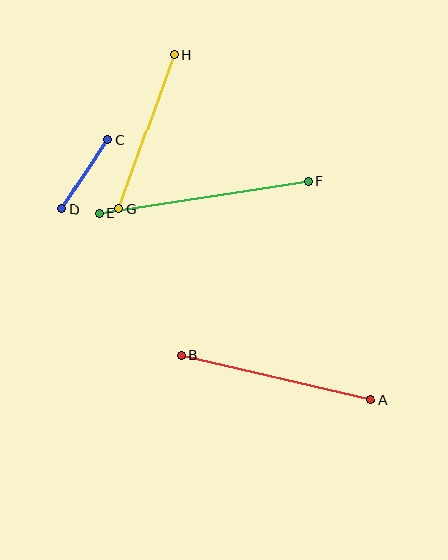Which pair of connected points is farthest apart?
Points E and F are farthest apart.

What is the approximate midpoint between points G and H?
The midpoint is at approximately (146, 131) pixels.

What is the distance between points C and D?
The distance is approximately 84 pixels.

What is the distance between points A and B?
The distance is approximately 194 pixels.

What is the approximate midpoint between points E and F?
The midpoint is at approximately (204, 197) pixels.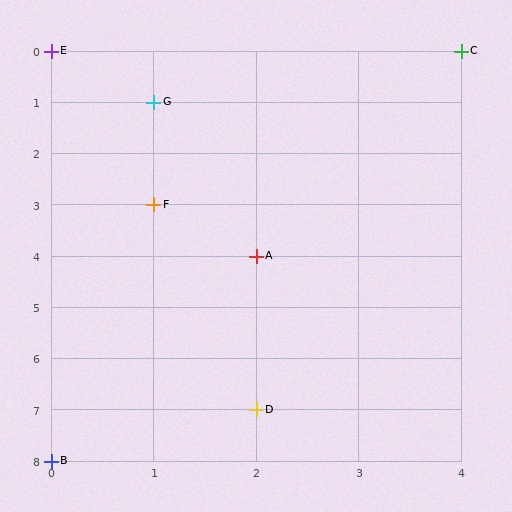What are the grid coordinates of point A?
Point A is at grid coordinates (2, 4).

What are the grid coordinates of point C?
Point C is at grid coordinates (4, 0).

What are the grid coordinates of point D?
Point D is at grid coordinates (2, 7).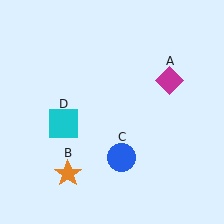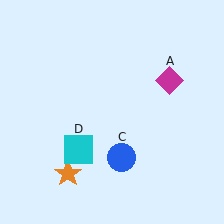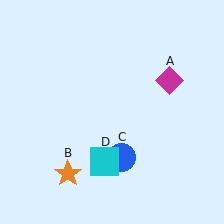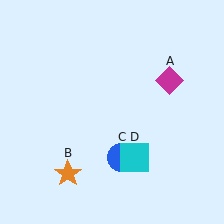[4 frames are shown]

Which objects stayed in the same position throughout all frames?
Magenta diamond (object A) and orange star (object B) and blue circle (object C) remained stationary.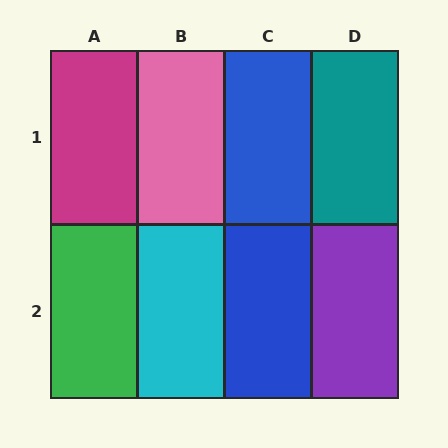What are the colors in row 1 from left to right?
Magenta, pink, blue, teal.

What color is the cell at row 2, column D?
Purple.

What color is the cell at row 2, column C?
Blue.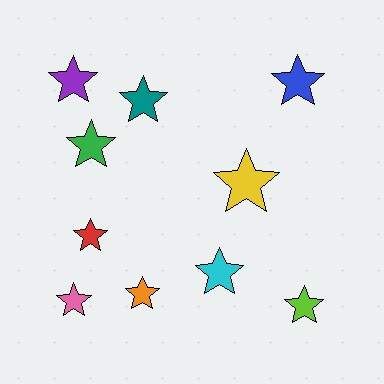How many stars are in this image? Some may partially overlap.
There are 10 stars.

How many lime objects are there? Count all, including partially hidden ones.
There is 1 lime object.